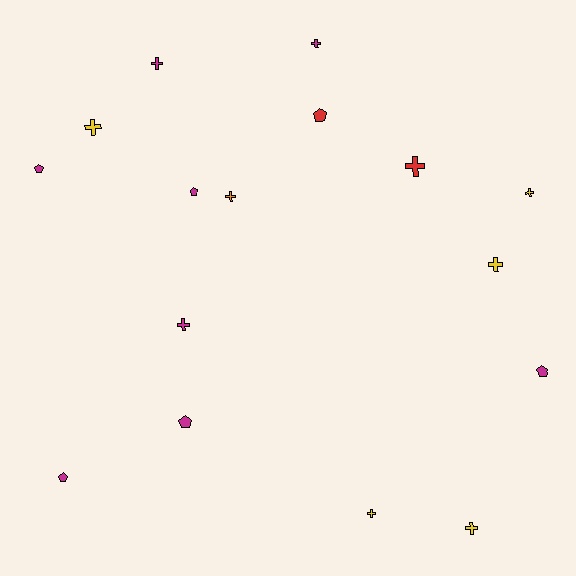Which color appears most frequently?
Magenta, with 8 objects.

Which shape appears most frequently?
Cross, with 10 objects.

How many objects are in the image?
There are 16 objects.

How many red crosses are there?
There is 1 red cross.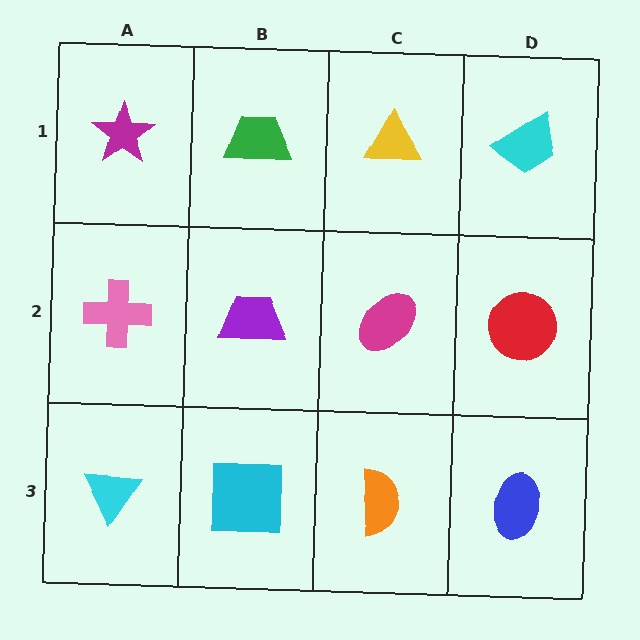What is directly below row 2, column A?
A cyan triangle.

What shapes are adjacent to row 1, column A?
A pink cross (row 2, column A), a green trapezoid (row 1, column B).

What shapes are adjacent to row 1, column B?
A purple trapezoid (row 2, column B), a magenta star (row 1, column A), a yellow triangle (row 1, column C).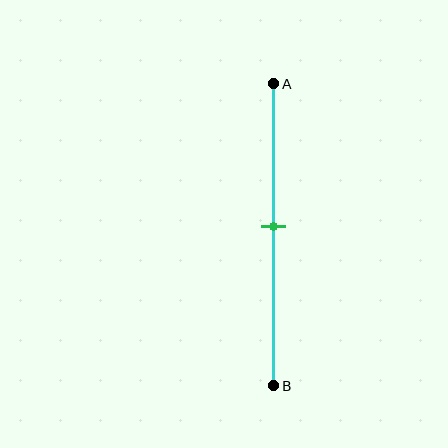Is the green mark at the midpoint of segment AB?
Yes, the mark is approximately at the midpoint.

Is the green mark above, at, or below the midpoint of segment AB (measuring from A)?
The green mark is approximately at the midpoint of segment AB.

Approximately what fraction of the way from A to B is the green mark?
The green mark is approximately 45% of the way from A to B.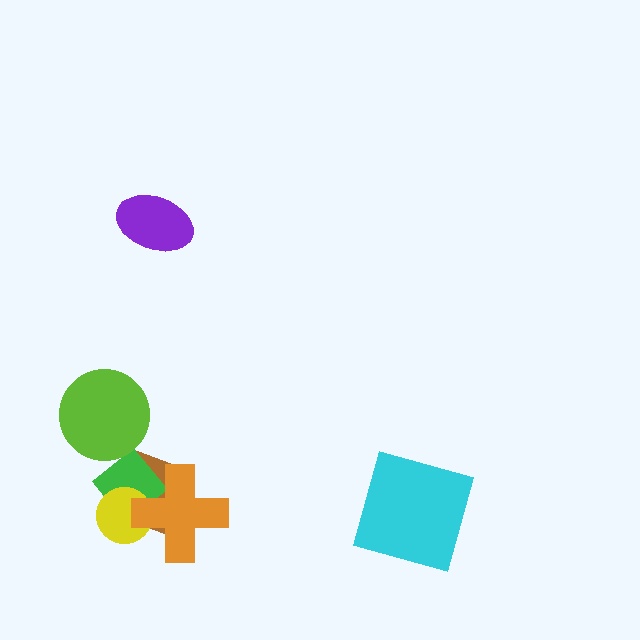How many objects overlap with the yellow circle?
3 objects overlap with the yellow circle.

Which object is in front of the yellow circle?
The orange cross is in front of the yellow circle.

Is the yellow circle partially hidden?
Yes, it is partially covered by another shape.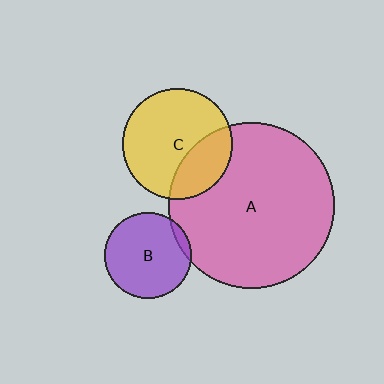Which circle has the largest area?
Circle A (pink).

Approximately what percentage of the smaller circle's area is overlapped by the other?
Approximately 5%.